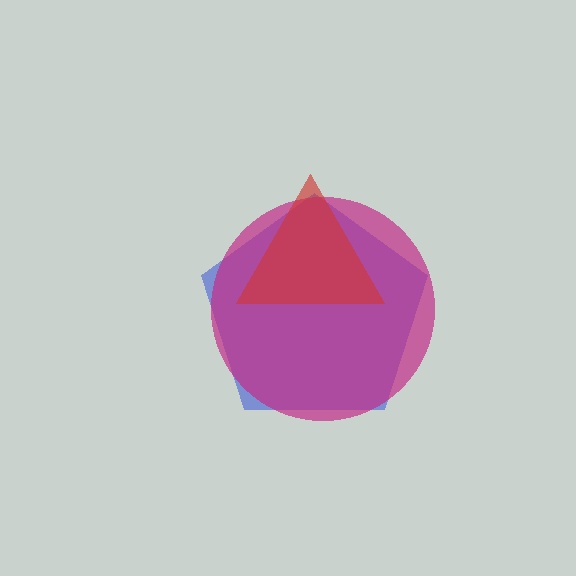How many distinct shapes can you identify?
There are 3 distinct shapes: a blue pentagon, a magenta circle, a red triangle.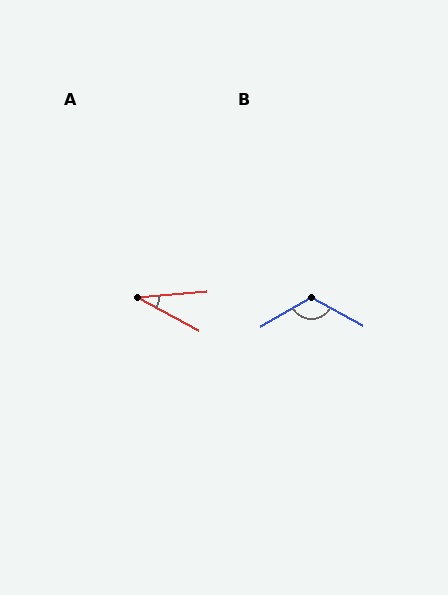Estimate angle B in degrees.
Approximately 122 degrees.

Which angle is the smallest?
A, at approximately 32 degrees.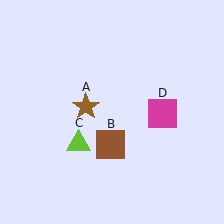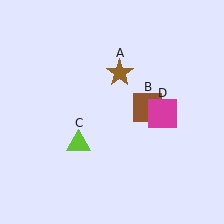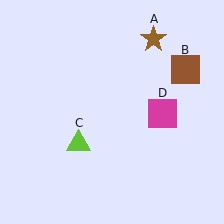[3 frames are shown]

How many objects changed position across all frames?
2 objects changed position: brown star (object A), brown square (object B).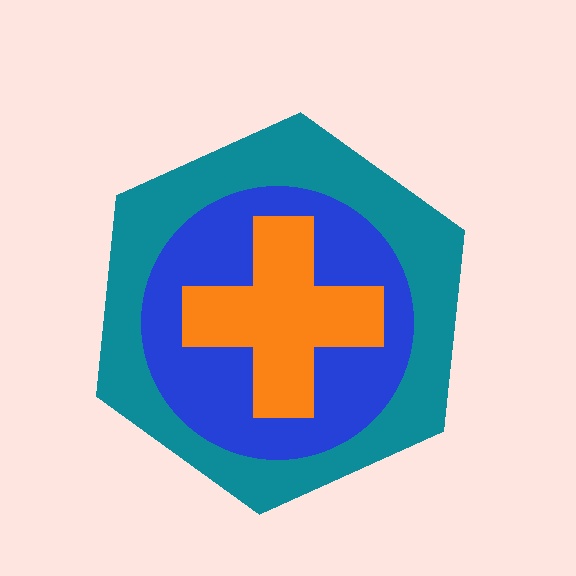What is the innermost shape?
The orange cross.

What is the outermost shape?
The teal hexagon.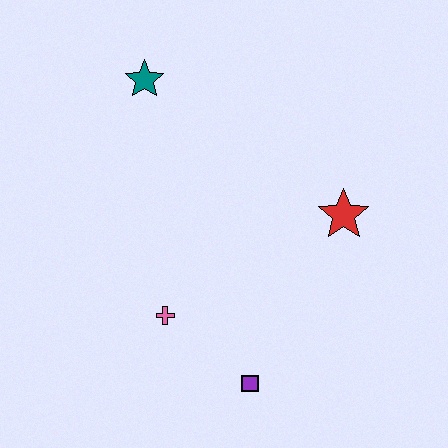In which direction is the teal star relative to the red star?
The teal star is to the left of the red star.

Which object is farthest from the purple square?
The teal star is farthest from the purple square.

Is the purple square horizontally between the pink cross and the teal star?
No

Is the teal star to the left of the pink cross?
Yes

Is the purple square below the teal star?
Yes